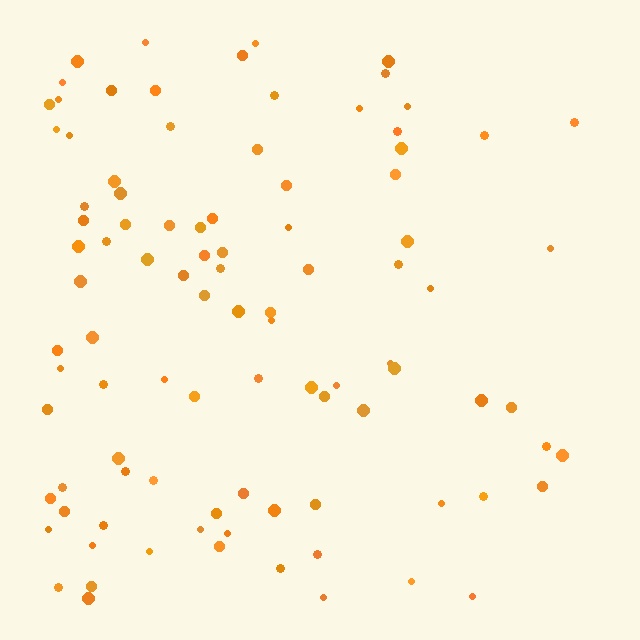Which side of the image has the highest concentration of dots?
The left.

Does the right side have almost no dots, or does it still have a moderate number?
Still a moderate number, just noticeably fewer than the left.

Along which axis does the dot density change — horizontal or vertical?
Horizontal.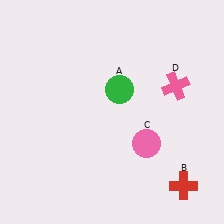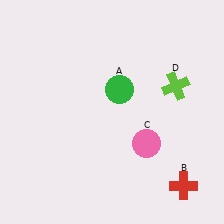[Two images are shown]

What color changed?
The cross (D) changed from pink in Image 1 to lime in Image 2.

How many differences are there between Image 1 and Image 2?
There is 1 difference between the two images.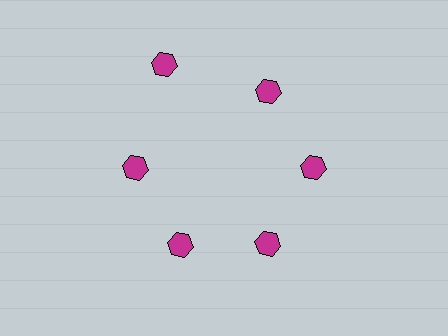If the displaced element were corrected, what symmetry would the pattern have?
It would have 6-fold rotational symmetry — the pattern would map onto itself every 60 degrees.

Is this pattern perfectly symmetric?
No. The 6 magenta hexagons are arranged in a ring, but one element near the 11 o'clock position is pushed outward from the center, breaking the 6-fold rotational symmetry.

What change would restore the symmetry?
The symmetry would be restored by moving it inward, back onto the ring so that all 6 hexagons sit at equal angles and equal distance from the center.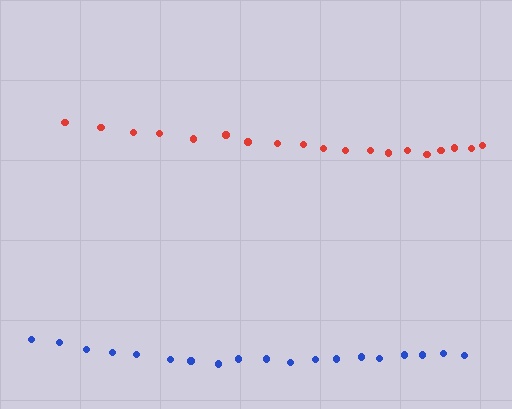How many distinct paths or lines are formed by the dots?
There are 2 distinct paths.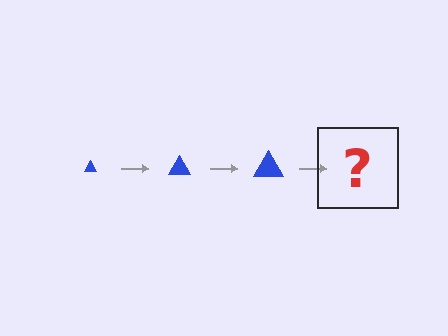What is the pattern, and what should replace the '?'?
The pattern is that the triangle gets progressively larger each step. The '?' should be a blue triangle, larger than the previous one.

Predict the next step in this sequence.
The next step is a blue triangle, larger than the previous one.